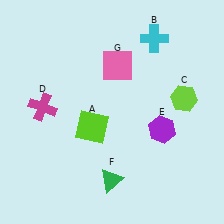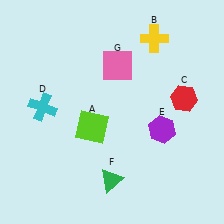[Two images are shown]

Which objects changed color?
B changed from cyan to yellow. C changed from lime to red. D changed from magenta to cyan.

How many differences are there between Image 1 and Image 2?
There are 3 differences between the two images.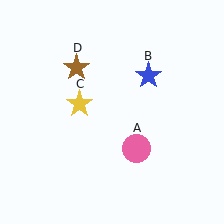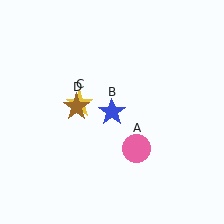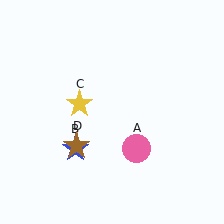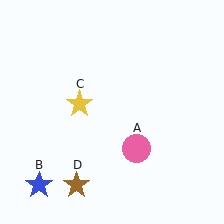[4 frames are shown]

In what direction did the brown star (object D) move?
The brown star (object D) moved down.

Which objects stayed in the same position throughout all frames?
Pink circle (object A) and yellow star (object C) remained stationary.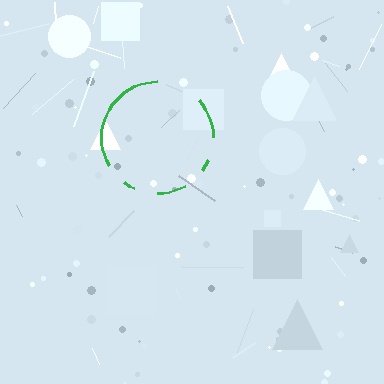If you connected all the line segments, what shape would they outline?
They would outline a circle.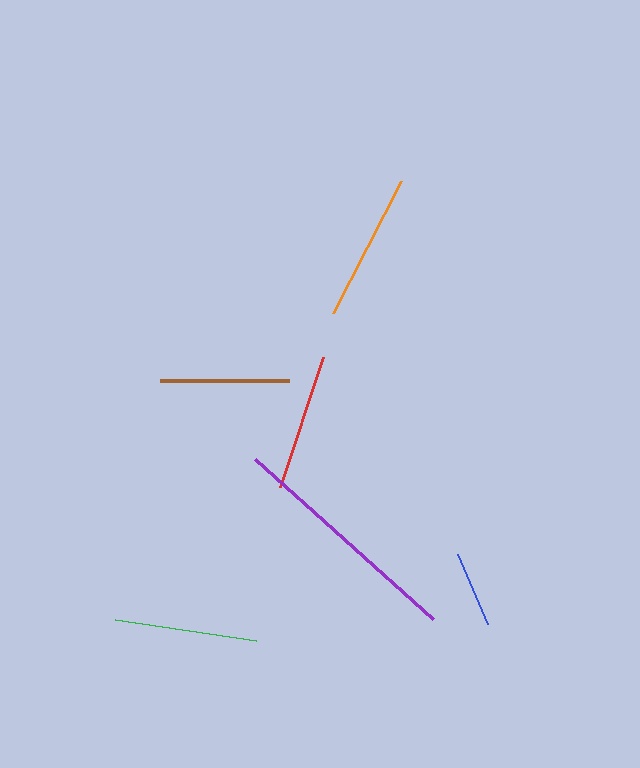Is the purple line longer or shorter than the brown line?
The purple line is longer than the brown line.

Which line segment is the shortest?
The blue line is the shortest at approximately 76 pixels.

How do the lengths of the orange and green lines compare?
The orange and green lines are approximately the same length.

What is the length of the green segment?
The green segment is approximately 143 pixels long.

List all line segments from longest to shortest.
From longest to shortest: purple, orange, green, red, brown, blue.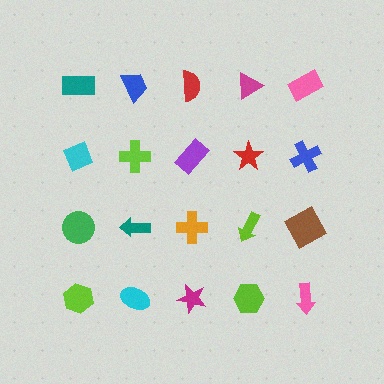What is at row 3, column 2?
A teal arrow.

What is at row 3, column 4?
A lime arrow.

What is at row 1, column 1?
A teal rectangle.